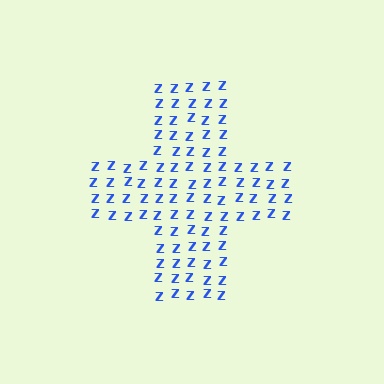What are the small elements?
The small elements are letter Z's.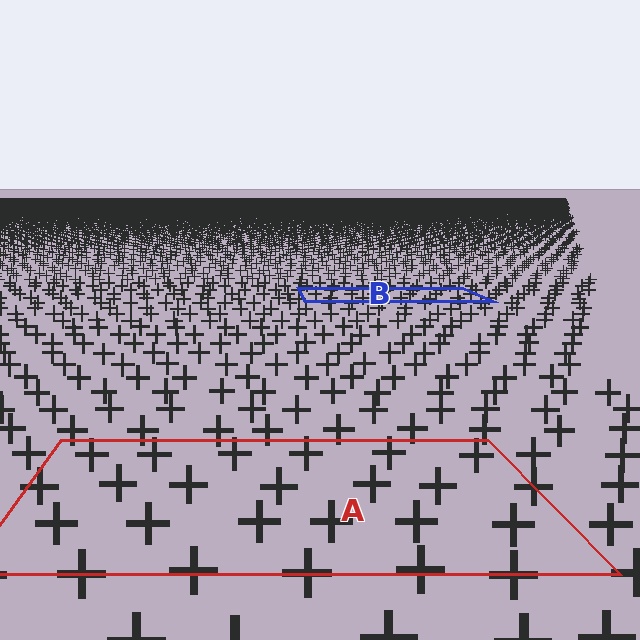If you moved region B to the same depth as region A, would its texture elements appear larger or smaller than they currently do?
They would appear larger. At a closer depth, the same texture elements are projected at a bigger on-screen size.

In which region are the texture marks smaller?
The texture marks are smaller in region B, because it is farther away.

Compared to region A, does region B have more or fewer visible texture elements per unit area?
Region B has more texture elements per unit area — they are packed more densely because it is farther away.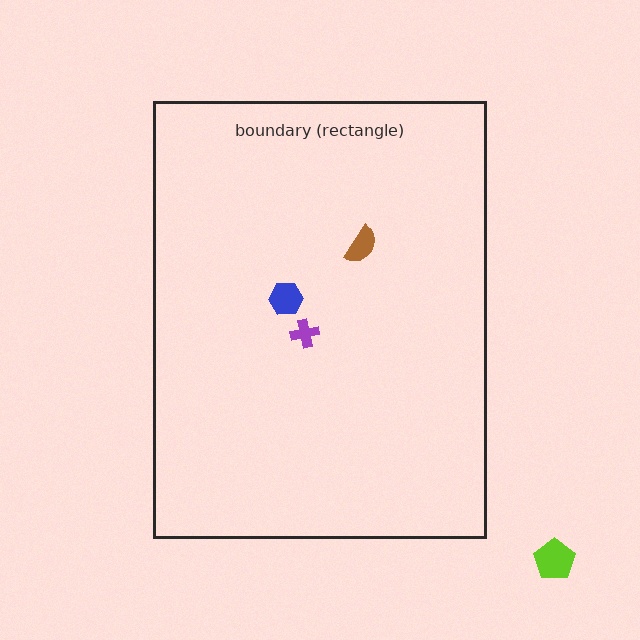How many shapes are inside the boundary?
3 inside, 1 outside.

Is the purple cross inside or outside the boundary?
Inside.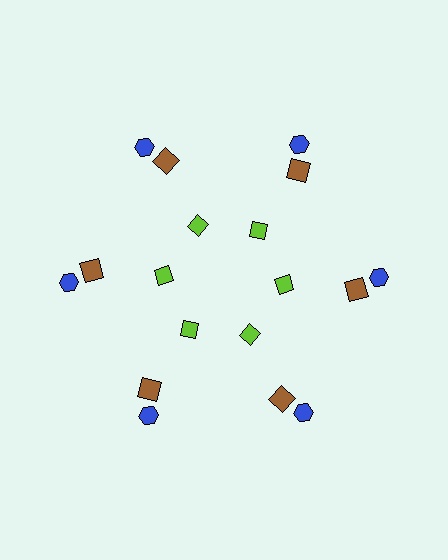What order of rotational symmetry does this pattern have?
This pattern has 6-fold rotational symmetry.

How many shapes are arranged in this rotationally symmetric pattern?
There are 18 shapes, arranged in 6 groups of 3.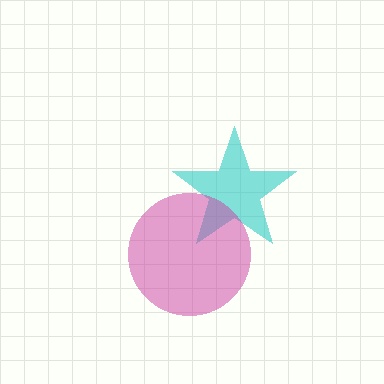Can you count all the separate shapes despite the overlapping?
Yes, there are 2 separate shapes.